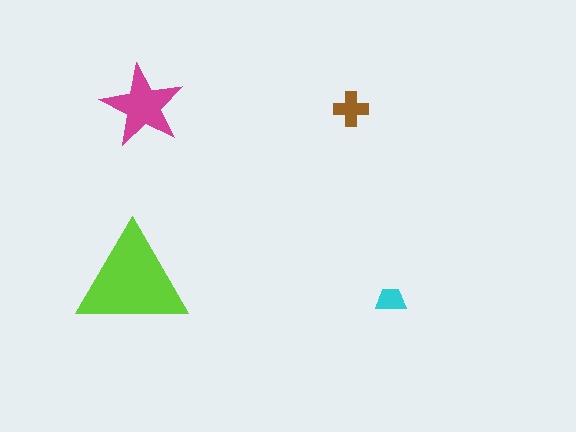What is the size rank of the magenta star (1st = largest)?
2nd.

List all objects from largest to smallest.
The lime triangle, the magenta star, the brown cross, the cyan trapezoid.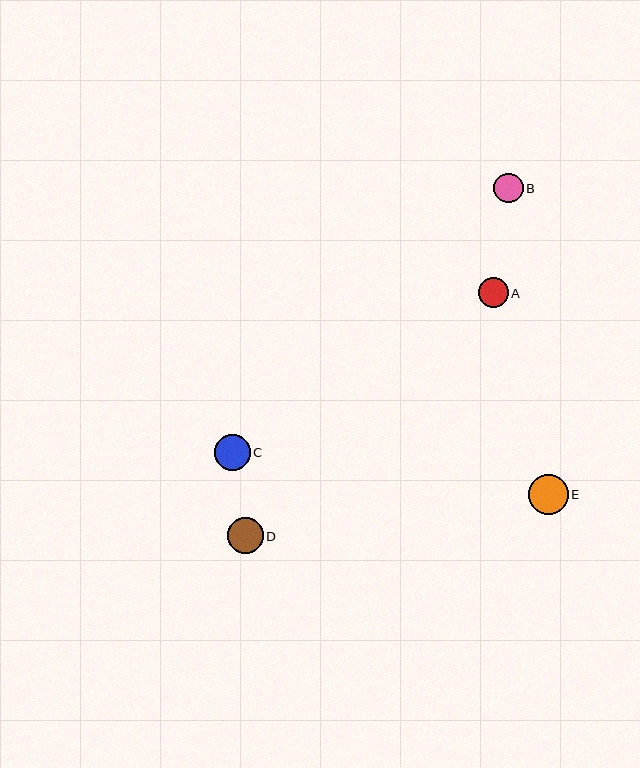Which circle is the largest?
Circle E is the largest with a size of approximately 40 pixels.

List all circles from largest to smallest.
From largest to smallest: E, C, D, B, A.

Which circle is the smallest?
Circle A is the smallest with a size of approximately 30 pixels.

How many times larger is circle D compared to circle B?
Circle D is approximately 1.2 times the size of circle B.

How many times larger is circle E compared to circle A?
Circle E is approximately 1.4 times the size of circle A.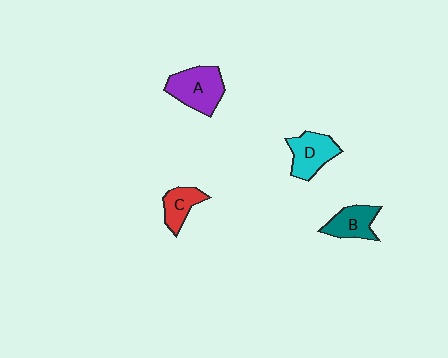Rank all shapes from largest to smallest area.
From largest to smallest: A (purple), D (cyan), B (teal), C (red).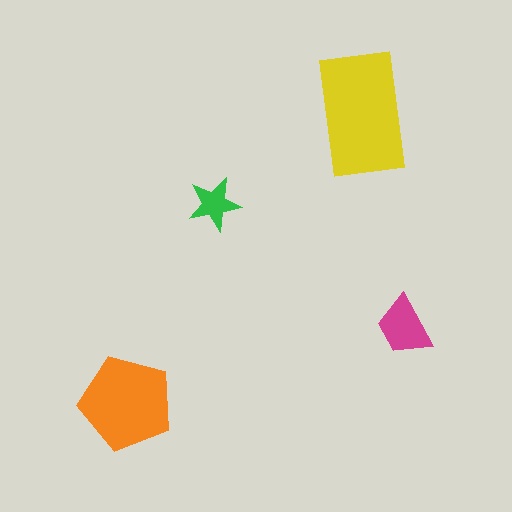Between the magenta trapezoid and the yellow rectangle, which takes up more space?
The yellow rectangle.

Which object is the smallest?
The green star.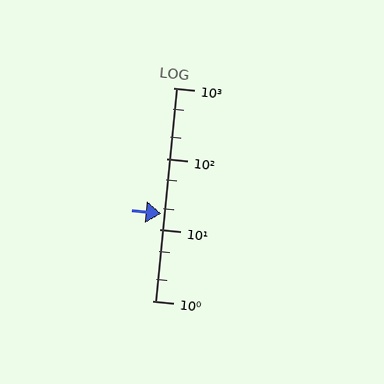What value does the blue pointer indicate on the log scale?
The pointer indicates approximately 17.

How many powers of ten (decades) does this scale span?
The scale spans 3 decades, from 1 to 1000.